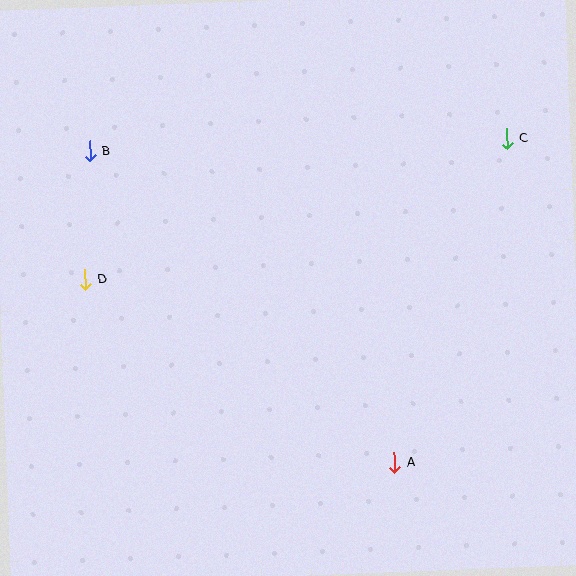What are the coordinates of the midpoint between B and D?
The midpoint between B and D is at (88, 215).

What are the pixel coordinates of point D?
Point D is at (85, 279).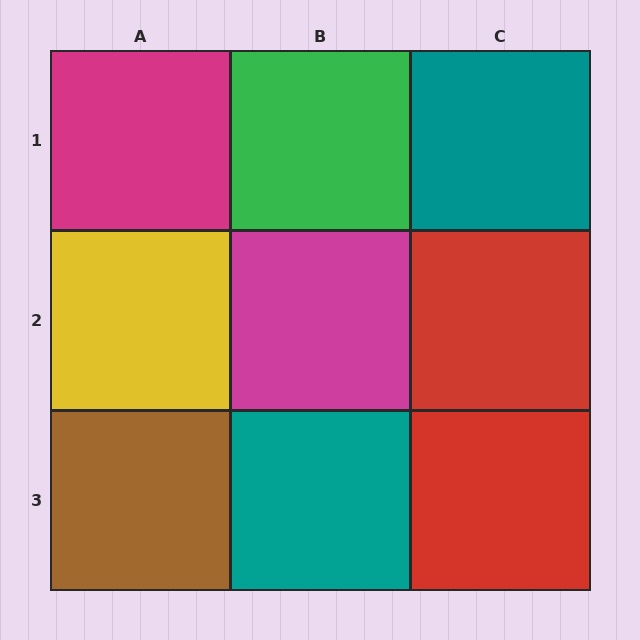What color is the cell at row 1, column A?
Magenta.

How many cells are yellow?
1 cell is yellow.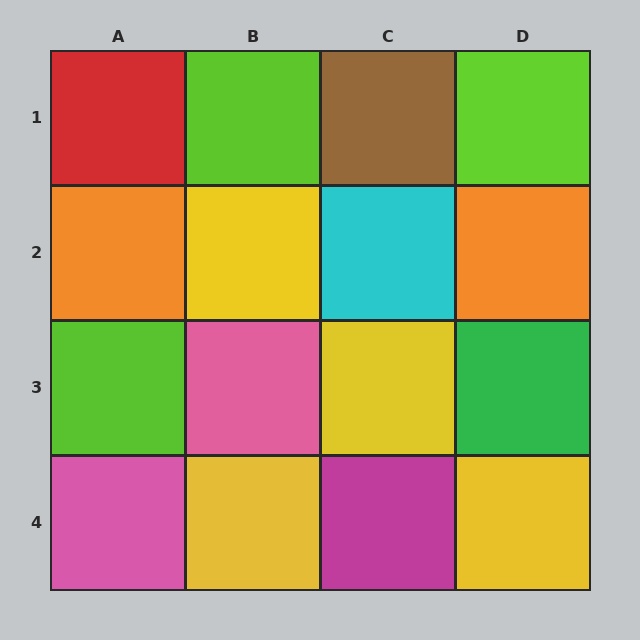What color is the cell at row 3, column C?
Yellow.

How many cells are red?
1 cell is red.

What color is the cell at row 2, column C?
Cyan.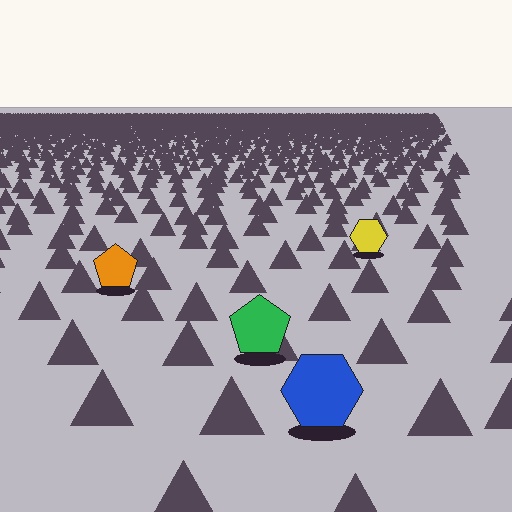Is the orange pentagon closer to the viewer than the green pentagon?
No. The green pentagon is closer — you can tell from the texture gradient: the ground texture is coarser near it.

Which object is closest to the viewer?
The blue hexagon is closest. The texture marks near it are larger and more spread out.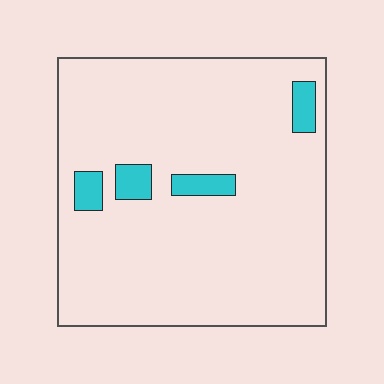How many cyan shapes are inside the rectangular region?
4.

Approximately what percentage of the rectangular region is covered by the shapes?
Approximately 5%.